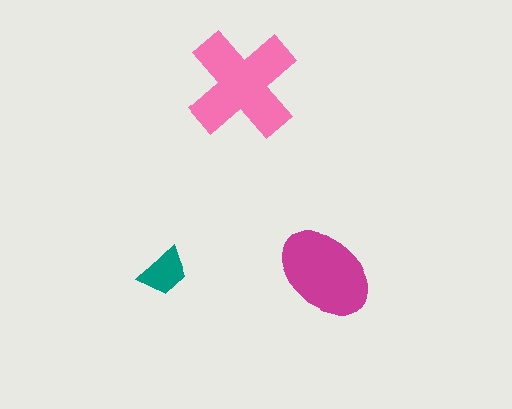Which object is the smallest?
The teal trapezoid.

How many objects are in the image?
There are 3 objects in the image.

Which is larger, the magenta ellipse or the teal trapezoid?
The magenta ellipse.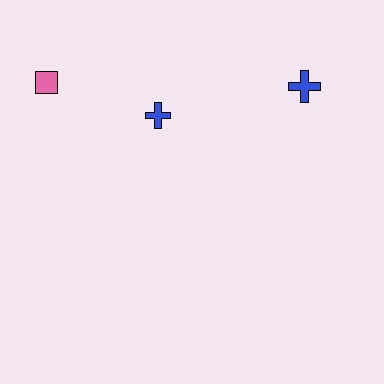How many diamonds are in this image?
There are no diamonds.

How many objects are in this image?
There are 3 objects.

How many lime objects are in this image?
There are no lime objects.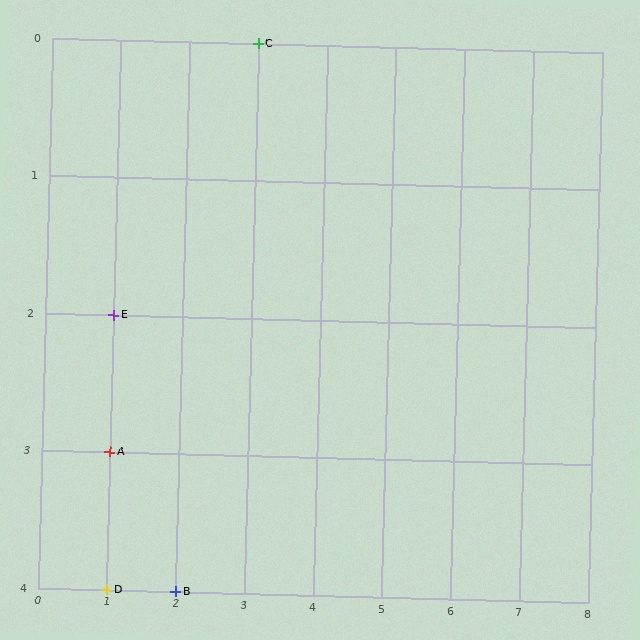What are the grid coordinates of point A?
Point A is at grid coordinates (1, 3).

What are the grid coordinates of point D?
Point D is at grid coordinates (1, 4).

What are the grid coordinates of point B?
Point B is at grid coordinates (2, 4).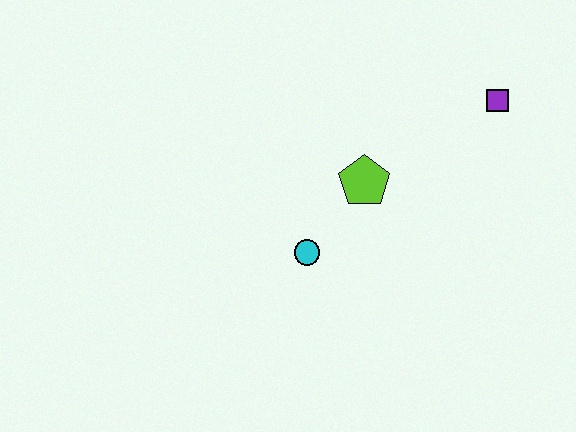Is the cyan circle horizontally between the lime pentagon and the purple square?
No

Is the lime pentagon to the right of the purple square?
No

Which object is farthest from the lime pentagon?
The purple square is farthest from the lime pentagon.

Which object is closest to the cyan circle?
The lime pentagon is closest to the cyan circle.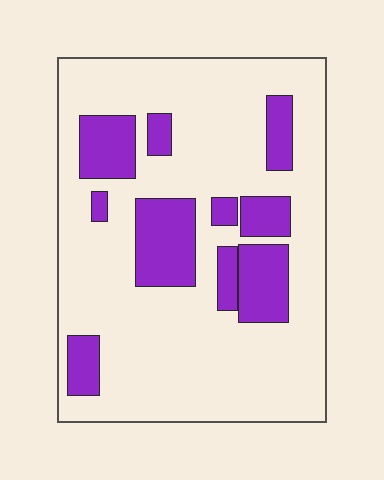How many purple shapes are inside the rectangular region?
10.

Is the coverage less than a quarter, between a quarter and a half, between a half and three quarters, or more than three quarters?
Less than a quarter.